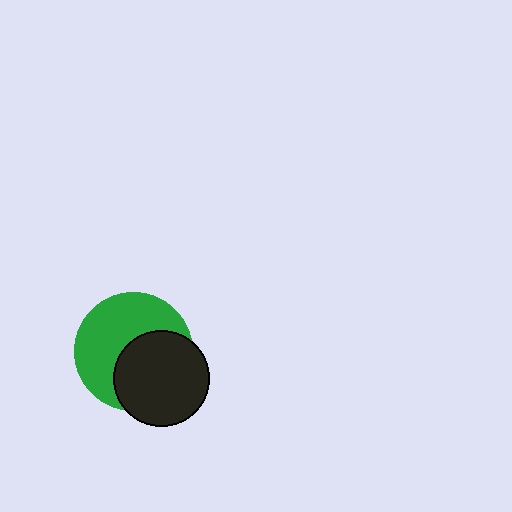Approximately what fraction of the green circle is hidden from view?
Roughly 45% of the green circle is hidden behind the black circle.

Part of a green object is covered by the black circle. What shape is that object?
It is a circle.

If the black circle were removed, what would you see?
You would see the complete green circle.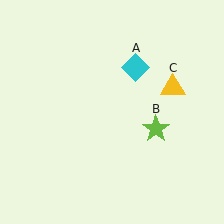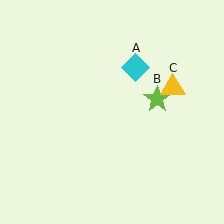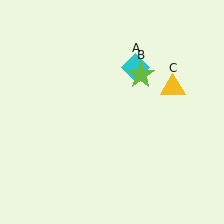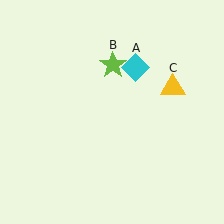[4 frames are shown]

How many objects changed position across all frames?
1 object changed position: lime star (object B).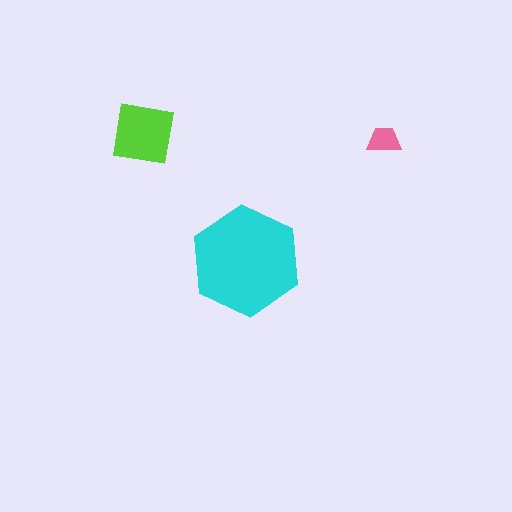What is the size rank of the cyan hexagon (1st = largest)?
1st.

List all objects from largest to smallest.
The cyan hexagon, the lime square, the pink trapezoid.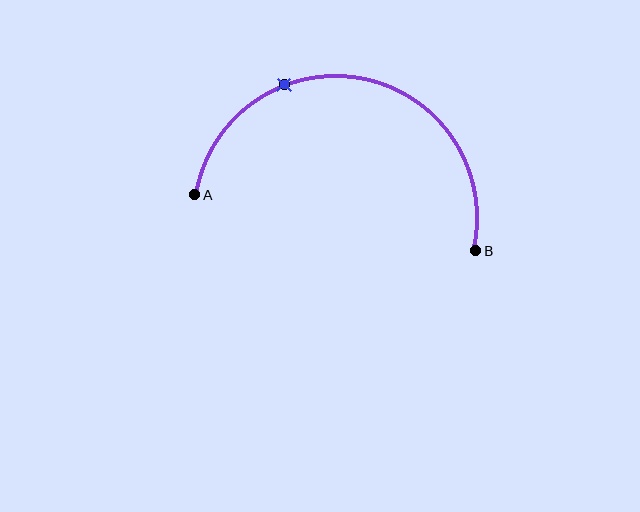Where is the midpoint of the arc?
The arc midpoint is the point on the curve farthest from the straight line joining A and B. It sits above that line.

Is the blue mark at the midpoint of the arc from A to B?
No. The blue mark lies on the arc but is closer to endpoint A. The arc midpoint would be at the point on the curve equidistant along the arc from both A and B.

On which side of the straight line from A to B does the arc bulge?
The arc bulges above the straight line connecting A and B.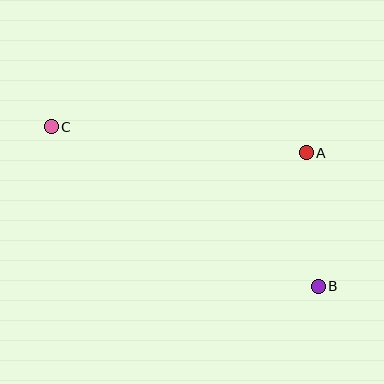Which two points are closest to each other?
Points A and B are closest to each other.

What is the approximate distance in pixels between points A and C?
The distance between A and C is approximately 256 pixels.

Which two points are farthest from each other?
Points B and C are farthest from each other.